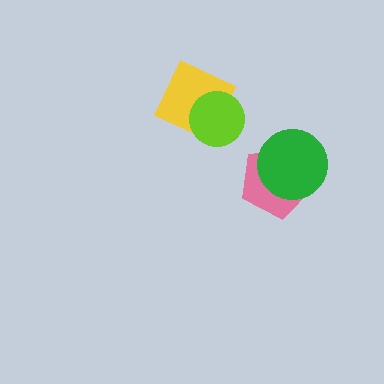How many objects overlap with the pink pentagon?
1 object overlaps with the pink pentagon.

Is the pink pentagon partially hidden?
Yes, it is partially covered by another shape.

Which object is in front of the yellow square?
The lime circle is in front of the yellow square.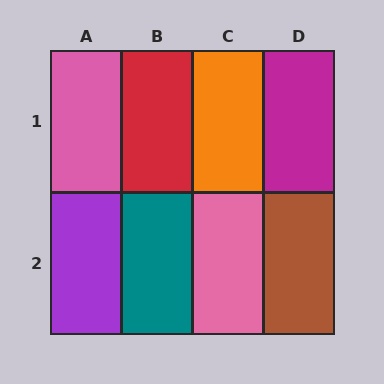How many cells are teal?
1 cell is teal.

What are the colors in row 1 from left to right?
Pink, red, orange, magenta.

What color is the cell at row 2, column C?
Pink.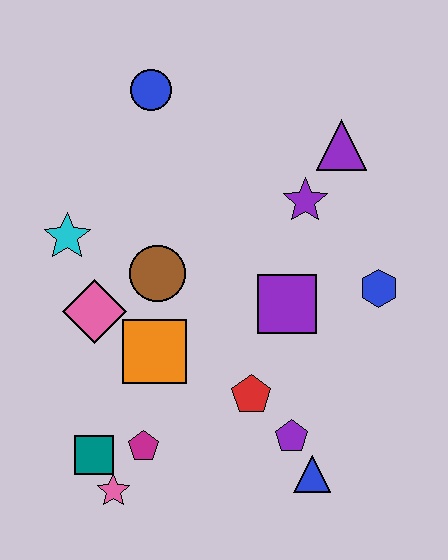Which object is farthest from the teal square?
The purple triangle is farthest from the teal square.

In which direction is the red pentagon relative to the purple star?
The red pentagon is below the purple star.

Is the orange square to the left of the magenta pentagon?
No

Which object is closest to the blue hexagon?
The purple square is closest to the blue hexagon.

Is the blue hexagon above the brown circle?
No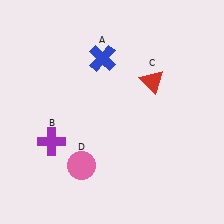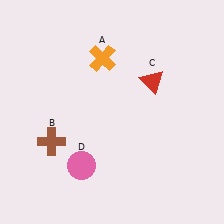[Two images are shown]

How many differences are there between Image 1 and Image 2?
There are 2 differences between the two images.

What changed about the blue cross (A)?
In Image 1, A is blue. In Image 2, it changed to orange.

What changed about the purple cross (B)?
In Image 1, B is purple. In Image 2, it changed to brown.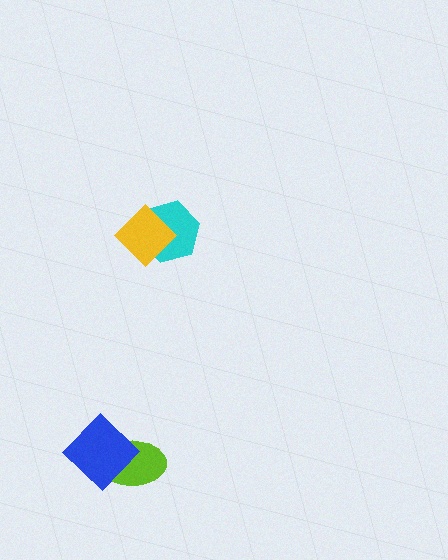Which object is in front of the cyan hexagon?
The yellow diamond is in front of the cyan hexagon.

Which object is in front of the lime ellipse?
The blue diamond is in front of the lime ellipse.